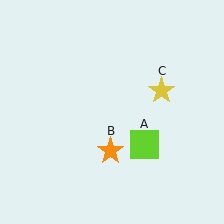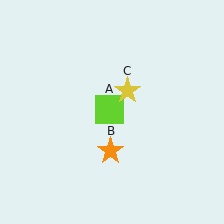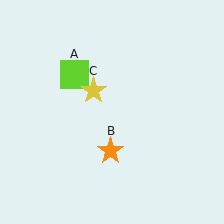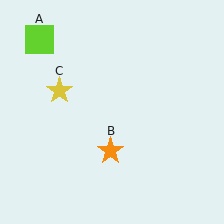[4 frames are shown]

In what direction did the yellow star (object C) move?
The yellow star (object C) moved left.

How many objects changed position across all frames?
2 objects changed position: lime square (object A), yellow star (object C).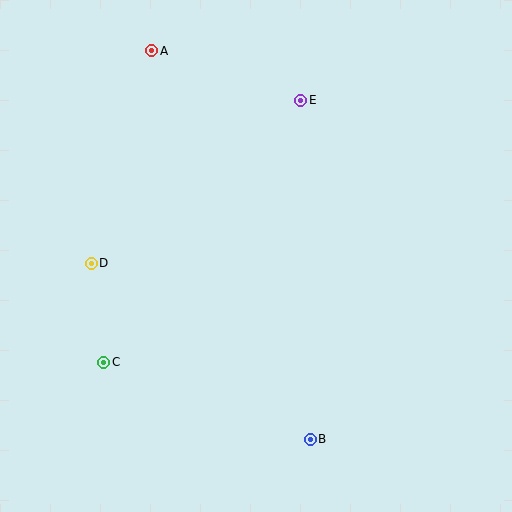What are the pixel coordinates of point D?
Point D is at (91, 263).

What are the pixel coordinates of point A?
Point A is at (152, 51).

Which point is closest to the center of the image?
Point E at (301, 100) is closest to the center.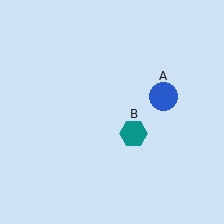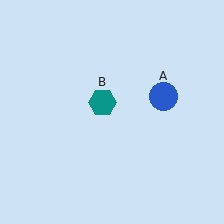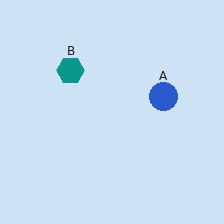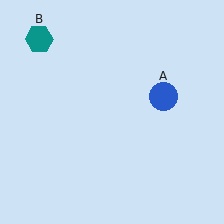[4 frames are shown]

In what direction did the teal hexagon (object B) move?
The teal hexagon (object B) moved up and to the left.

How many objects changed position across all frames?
1 object changed position: teal hexagon (object B).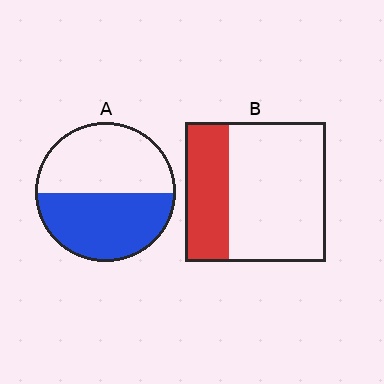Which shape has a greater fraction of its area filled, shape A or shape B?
Shape A.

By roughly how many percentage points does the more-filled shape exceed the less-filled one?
By roughly 20 percentage points (A over B).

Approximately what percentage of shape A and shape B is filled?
A is approximately 50% and B is approximately 30%.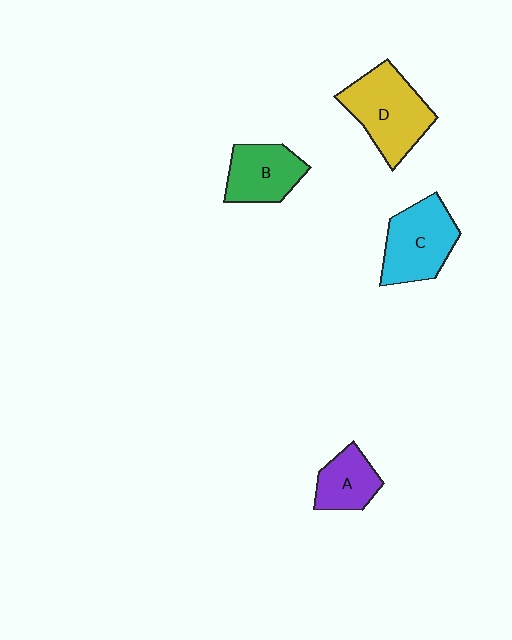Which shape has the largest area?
Shape D (yellow).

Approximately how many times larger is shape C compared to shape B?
Approximately 1.3 times.